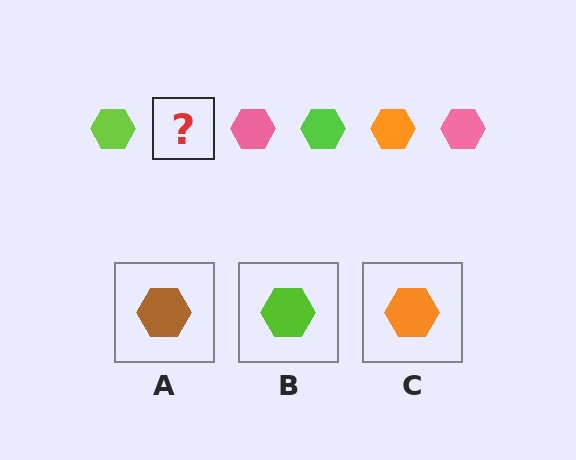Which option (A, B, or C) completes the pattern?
C.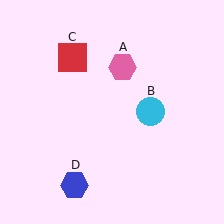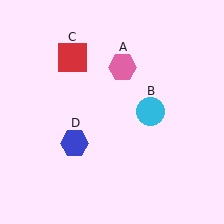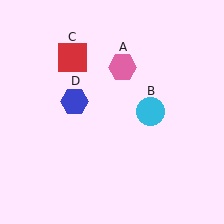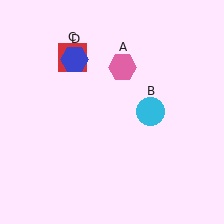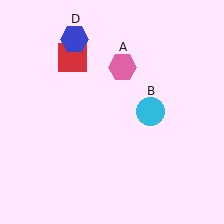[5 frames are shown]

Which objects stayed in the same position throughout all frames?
Pink hexagon (object A) and cyan circle (object B) and red square (object C) remained stationary.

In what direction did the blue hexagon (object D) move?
The blue hexagon (object D) moved up.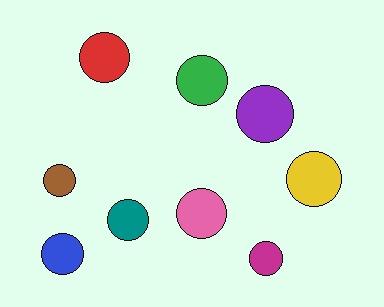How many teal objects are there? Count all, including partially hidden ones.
There is 1 teal object.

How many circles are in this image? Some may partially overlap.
There are 9 circles.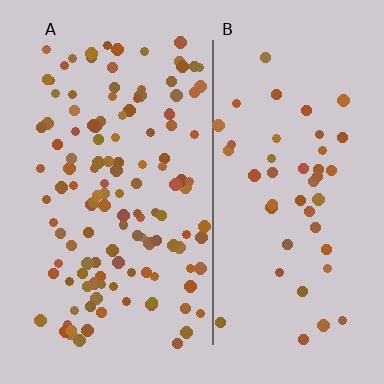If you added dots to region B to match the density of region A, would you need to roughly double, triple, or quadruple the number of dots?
Approximately triple.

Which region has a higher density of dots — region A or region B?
A (the left).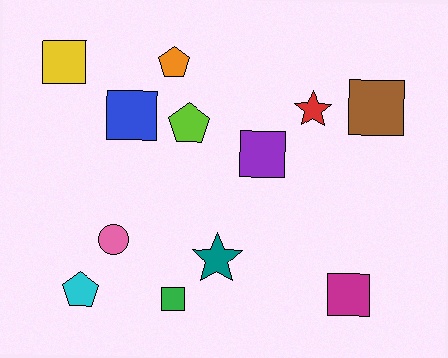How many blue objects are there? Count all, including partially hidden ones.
There is 1 blue object.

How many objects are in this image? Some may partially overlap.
There are 12 objects.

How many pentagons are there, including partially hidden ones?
There are 3 pentagons.